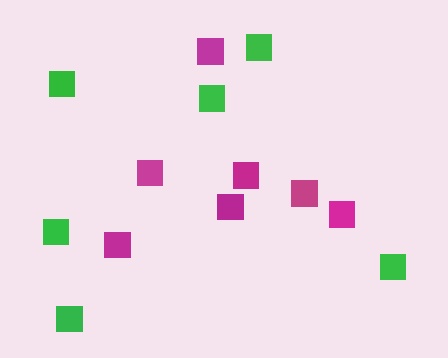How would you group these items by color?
There are 2 groups: one group of magenta squares (7) and one group of green squares (6).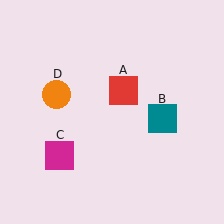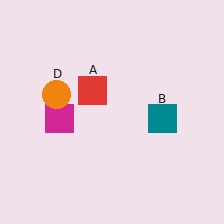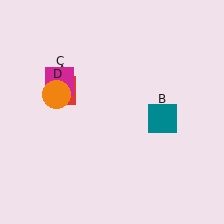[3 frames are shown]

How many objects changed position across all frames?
2 objects changed position: red square (object A), magenta square (object C).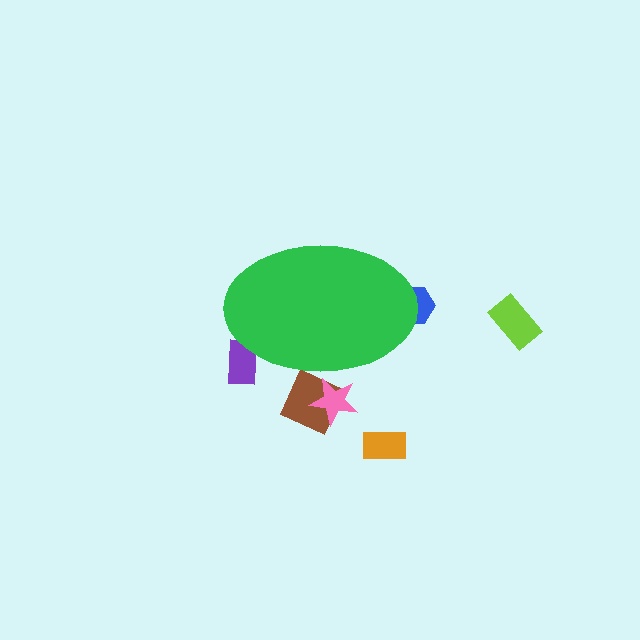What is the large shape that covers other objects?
A green ellipse.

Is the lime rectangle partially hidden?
No, the lime rectangle is fully visible.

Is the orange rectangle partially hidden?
No, the orange rectangle is fully visible.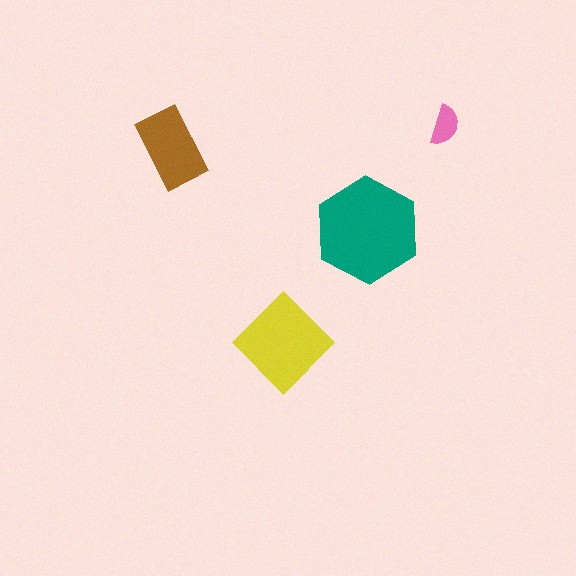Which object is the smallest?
The pink semicircle.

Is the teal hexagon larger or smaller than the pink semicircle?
Larger.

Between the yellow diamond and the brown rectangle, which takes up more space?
The yellow diamond.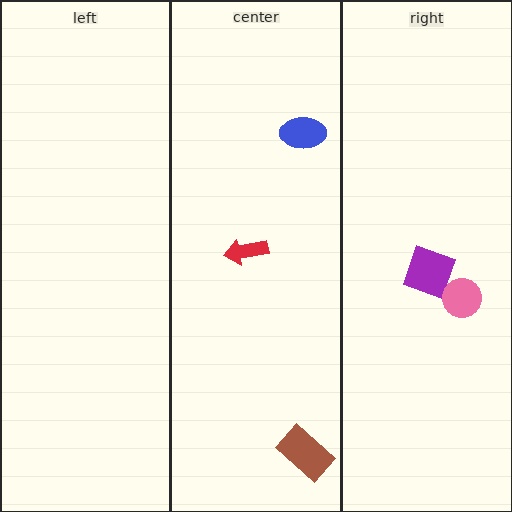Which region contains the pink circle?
The right region.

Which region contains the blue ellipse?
The center region.